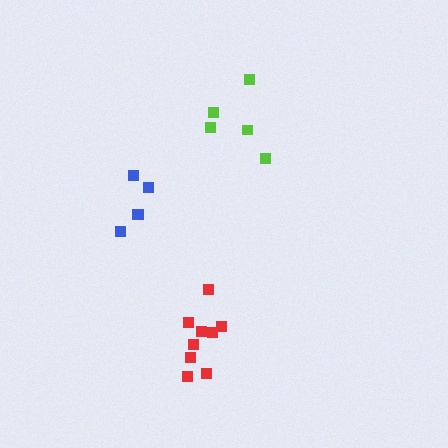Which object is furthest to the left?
The blue cluster is leftmost.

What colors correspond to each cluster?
The clusters are colored: red, lime, blue.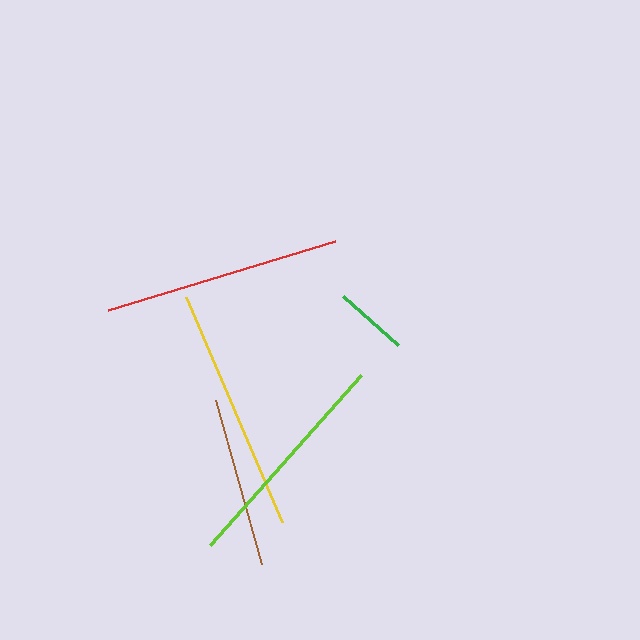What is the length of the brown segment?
The brown segment is approximately 170 pixels long.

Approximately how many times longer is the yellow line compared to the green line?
The yellow line is approximately 3.3 times the length of the green line.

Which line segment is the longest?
The yellow line is the longest at approximately 245 pixels.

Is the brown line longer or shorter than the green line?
The brown line is longer than the green line.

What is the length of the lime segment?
The lime segment is approximately 228 pixels long.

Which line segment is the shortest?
The green line is the shortest at approximately 74 pixels.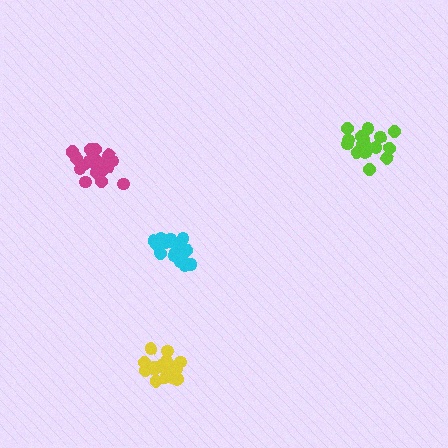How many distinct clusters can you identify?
There are 4 distinct clusters.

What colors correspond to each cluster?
The clusters are colored: yellow, cyan, lime, magenta.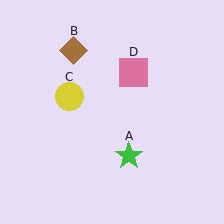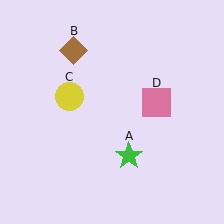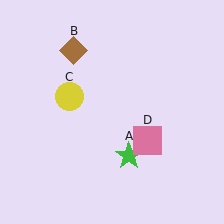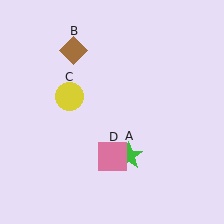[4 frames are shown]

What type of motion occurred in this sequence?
The pink square (object D) rotated clockwise around the center of the scene.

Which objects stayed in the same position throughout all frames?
Green star (object A) and brown diamond (object B) and yellow circle (object C) remained stationary.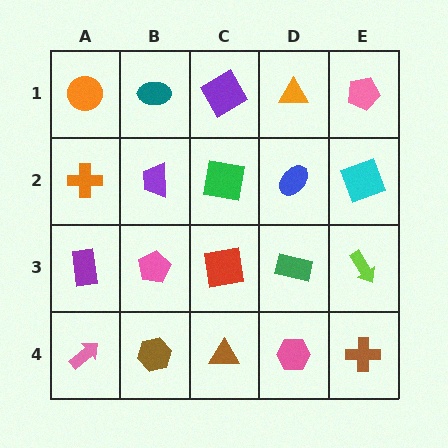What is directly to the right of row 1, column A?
A teal ellipse.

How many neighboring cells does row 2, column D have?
4.